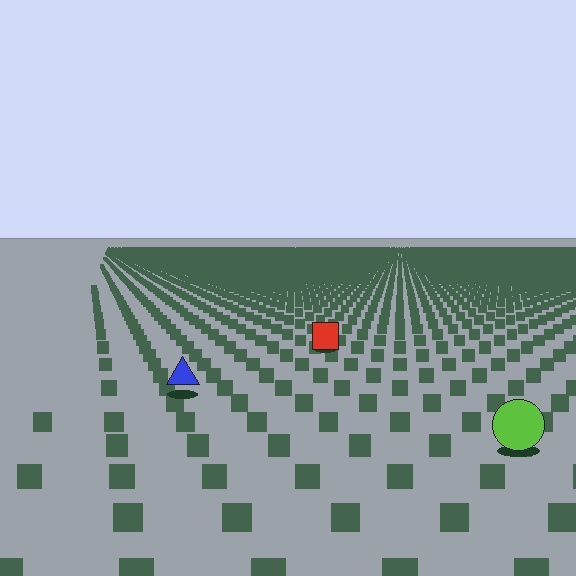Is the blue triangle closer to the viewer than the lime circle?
No. The lime circle is closer — you can tell from the texture gradient: the ground texture is coarser near it.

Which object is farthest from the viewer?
The red square is farthest from the viewer. It appears smaller and the ground texture around it is denser.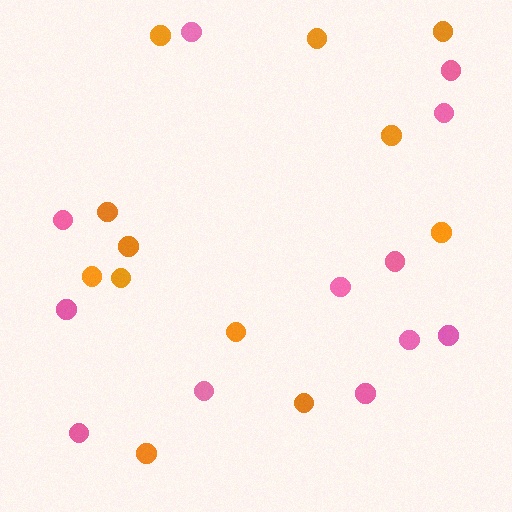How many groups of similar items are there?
There are 2 groups: one group of orange circles (12) and one group of pink circles (12).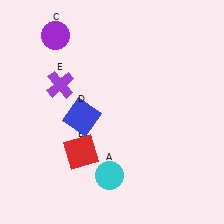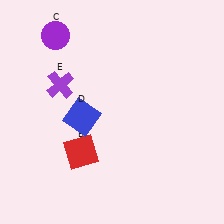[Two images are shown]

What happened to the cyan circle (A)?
The cyan circle (A) was removed in Image 2. It was in the bottom-left area of Image 1.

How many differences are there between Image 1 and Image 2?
There is 1 difference between the two images.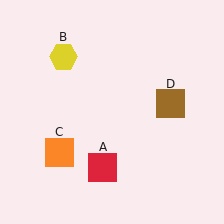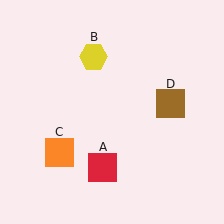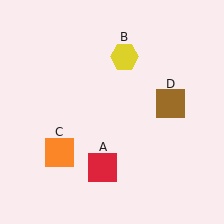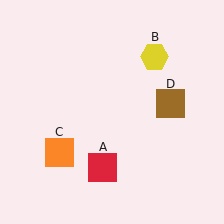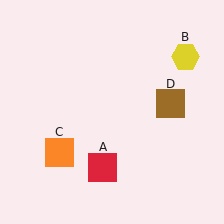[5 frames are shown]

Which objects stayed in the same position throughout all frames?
Red square (object A) and orange square (object C) and brown square (object D) remained stationary.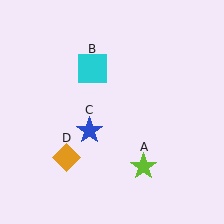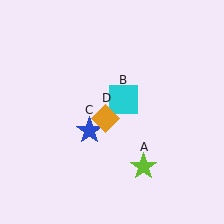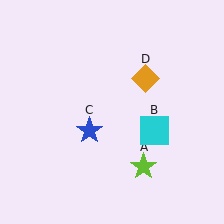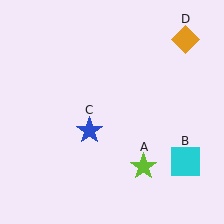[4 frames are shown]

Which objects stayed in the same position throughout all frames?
Lime star (object A) and blue star (object C) remained stationary.